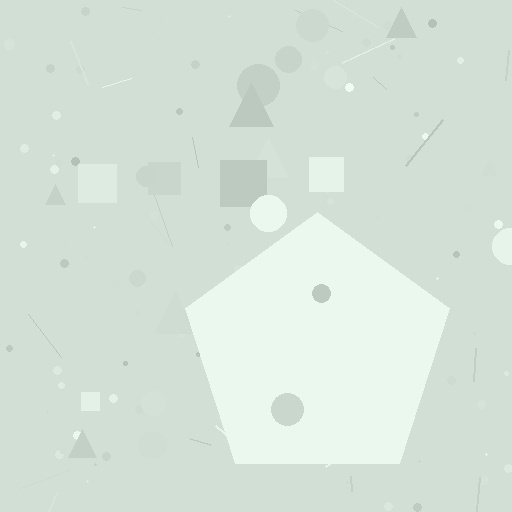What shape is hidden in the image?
A pentagon is hidden in the image.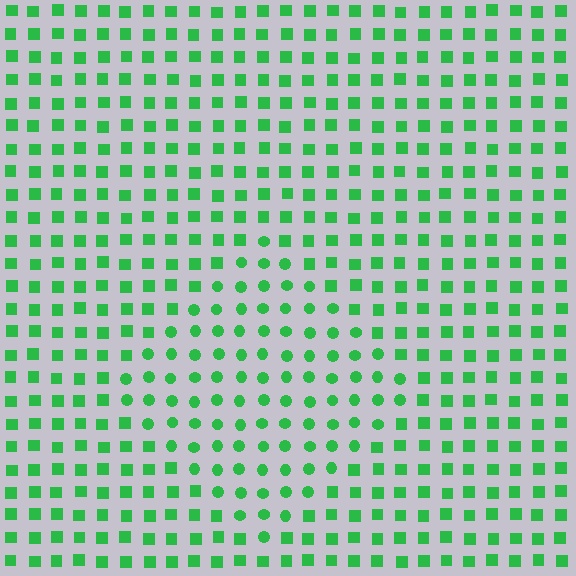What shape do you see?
I see a diamond.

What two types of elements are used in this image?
The image uses circles inside the diamond region and squares outside it.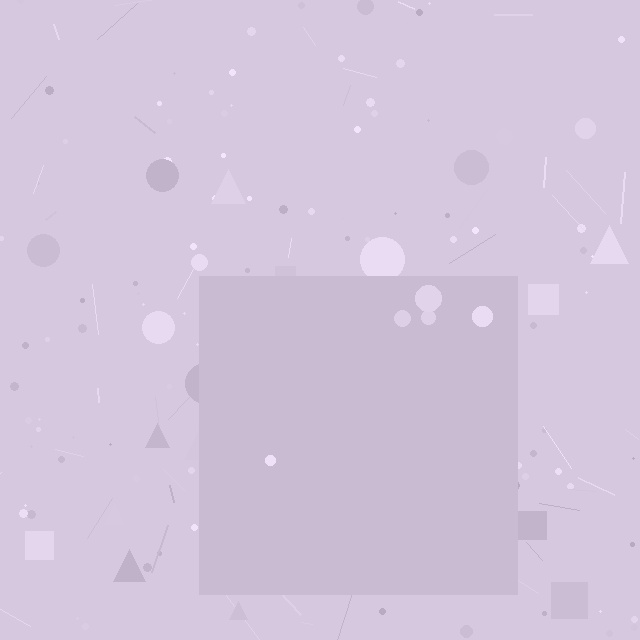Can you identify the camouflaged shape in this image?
The camouflaged shape is a square.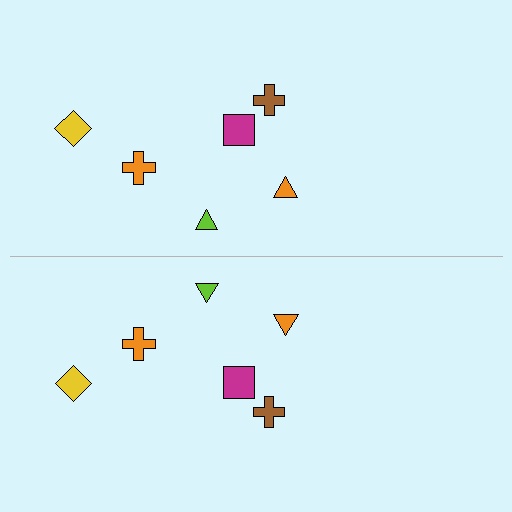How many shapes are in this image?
There are 12 shapes in this image.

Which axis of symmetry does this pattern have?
The pattern has a horizontal axis of symmetry running through the center of the image.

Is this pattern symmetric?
Yes, this pattern has bilateral (reflection) symmetry.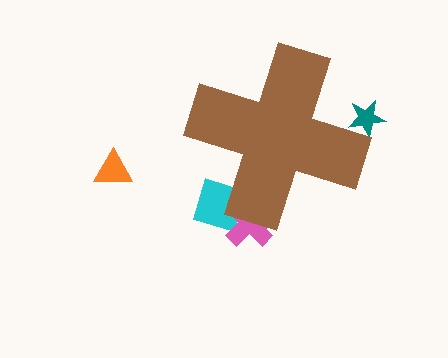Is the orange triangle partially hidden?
No, the orange triangle is fully visible.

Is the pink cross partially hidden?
Yes, the pink cross is partially hidden behind the brown cross.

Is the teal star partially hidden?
Yes, the teal star is partially hidden behind the brown cross.